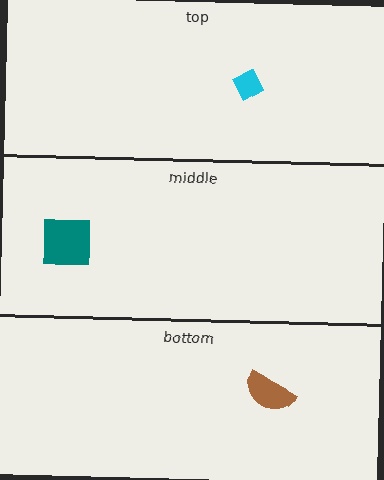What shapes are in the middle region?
The teal square.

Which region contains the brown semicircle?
The bottom region.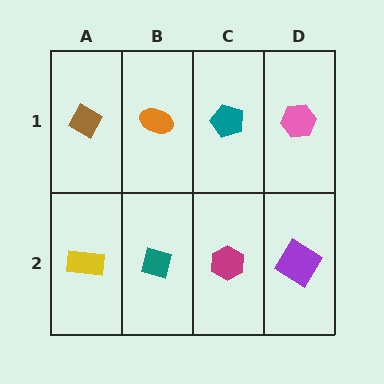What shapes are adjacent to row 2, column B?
An orange ellipse (row 1, column B), a yellow rectangle (row 2, column A), a magenta hexagon (row 2, column C).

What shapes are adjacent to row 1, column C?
A magenta hexagon (row 2, column C), an orange ellipse (row 1, column B), a pink hexagon (row 1, column D).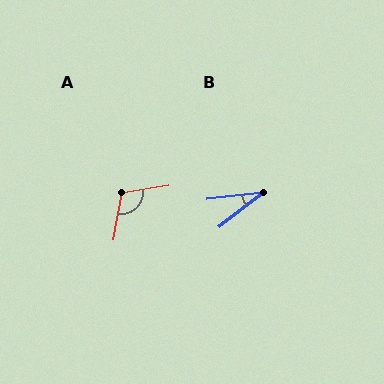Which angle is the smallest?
B, at approximately 31 degrees.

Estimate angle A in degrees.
Approximately 109 degrees.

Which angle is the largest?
A, at approximately 109 degrees.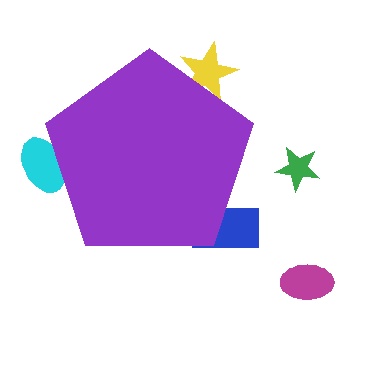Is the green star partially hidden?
No, the green star is fully visible.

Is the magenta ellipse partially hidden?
No, the magenta ellipse is fully visible.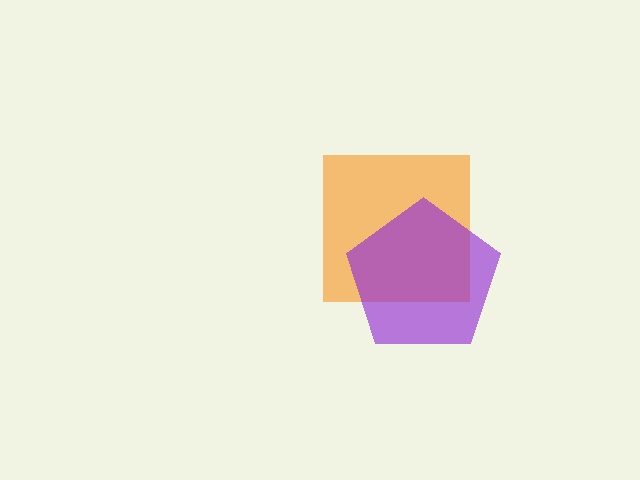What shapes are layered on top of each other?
The layered shapes are: an orange square, a purple pentagon.